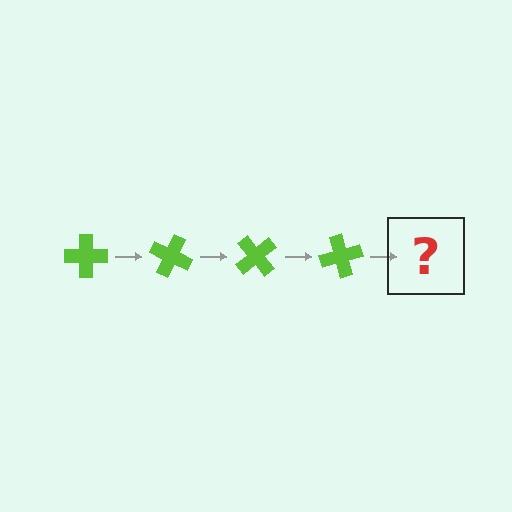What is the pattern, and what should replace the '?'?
The pattern is that the cross rotates 25 degrees each step. The '?' should be a lime cross rotated 100 degrees.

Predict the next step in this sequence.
The next step is a lime cross rotated 100 degrees.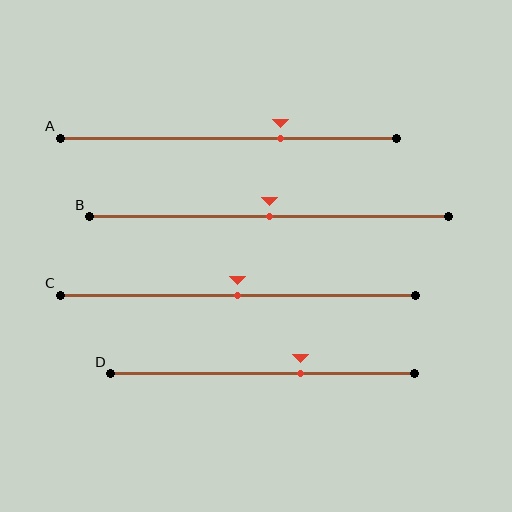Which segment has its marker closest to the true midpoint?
Segment B has its marker closest to the true midpoint.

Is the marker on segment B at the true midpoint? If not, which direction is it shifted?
Yes, the marker on segment B is at the true midpoint.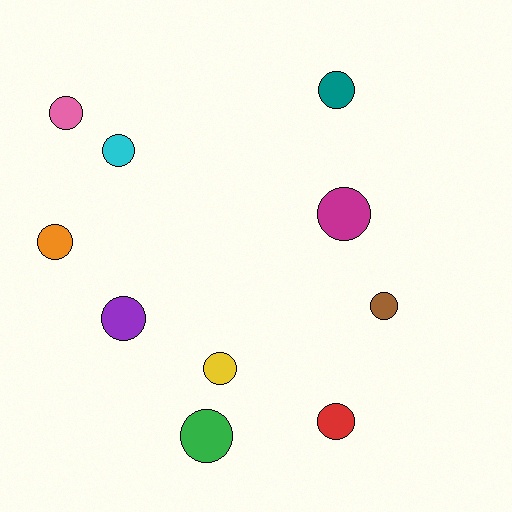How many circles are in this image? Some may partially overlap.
There are 10 circles.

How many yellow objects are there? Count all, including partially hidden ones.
There is 1 yellow object.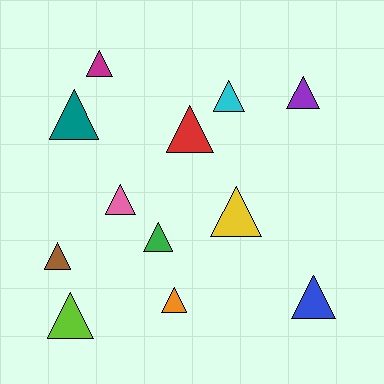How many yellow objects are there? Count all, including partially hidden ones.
There is 1 yellow object.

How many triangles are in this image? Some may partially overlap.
There are 12 triangles.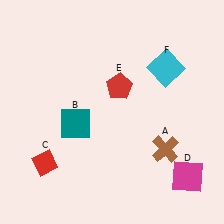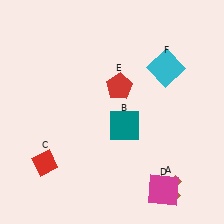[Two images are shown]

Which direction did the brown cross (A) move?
The brown cross (A) moved down.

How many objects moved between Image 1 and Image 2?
3 objects moved between the two images.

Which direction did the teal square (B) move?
The teal square (B) moved right.